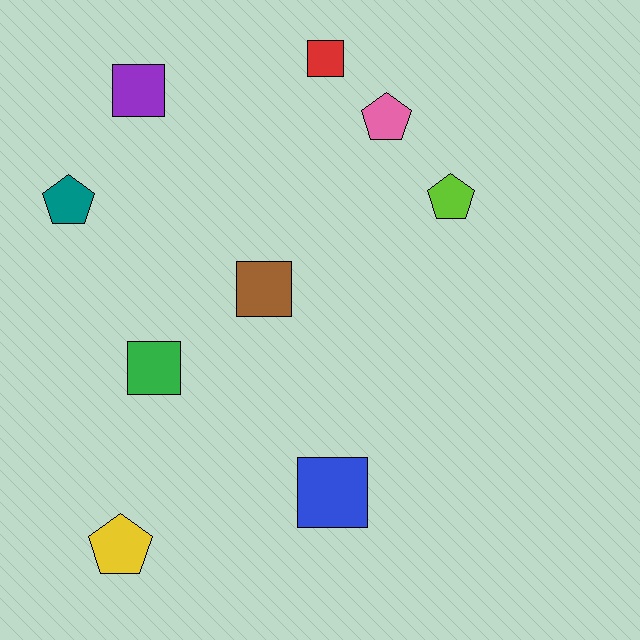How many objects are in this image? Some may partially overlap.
There are 9 objects.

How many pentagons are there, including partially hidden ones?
There are 4 pentagons.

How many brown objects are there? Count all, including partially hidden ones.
There is 1 brown object.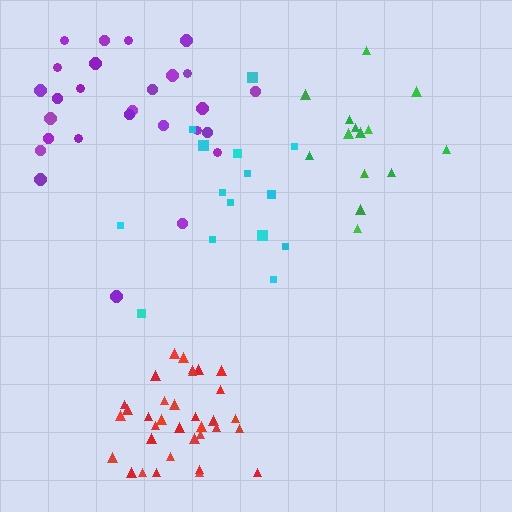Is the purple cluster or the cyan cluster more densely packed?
Purple.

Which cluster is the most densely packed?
Red.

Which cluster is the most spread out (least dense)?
Cyan.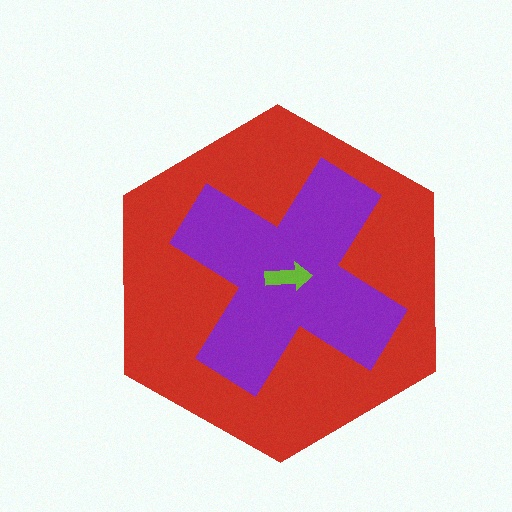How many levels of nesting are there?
3.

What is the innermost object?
The lime arrow.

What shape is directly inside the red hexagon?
The purple cross.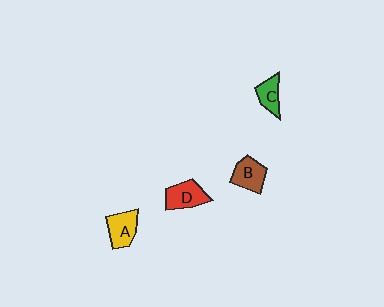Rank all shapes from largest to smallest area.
From largest to smallest: D (red), A (yellow), B (brown), C (green).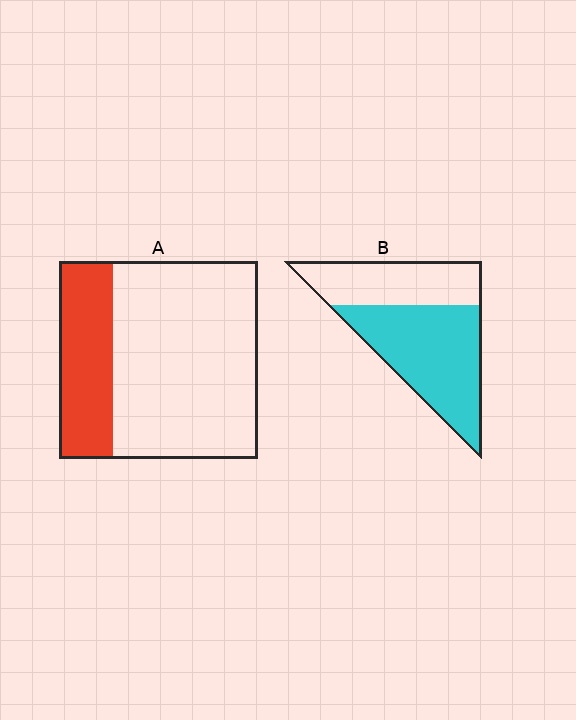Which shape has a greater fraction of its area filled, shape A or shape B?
Shape B.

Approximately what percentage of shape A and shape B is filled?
A is approximately 25% and B is approximately 60%.